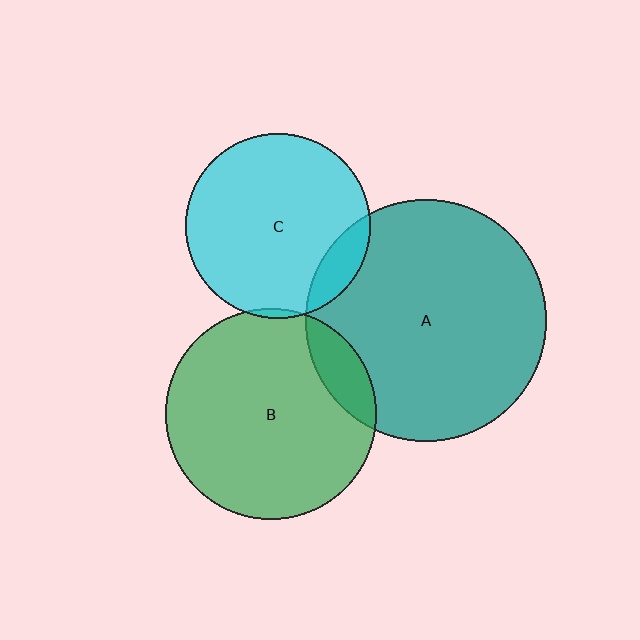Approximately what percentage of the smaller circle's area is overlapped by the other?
Approximately 10%.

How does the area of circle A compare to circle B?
Approximately 1.3 times.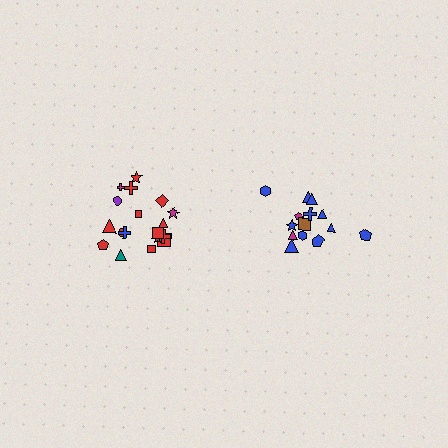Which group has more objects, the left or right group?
The left group.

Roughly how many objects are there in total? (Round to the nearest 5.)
Roughly 35 objects in total.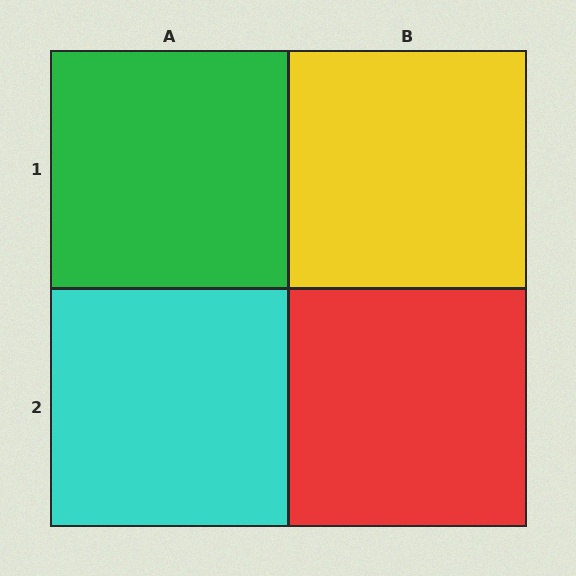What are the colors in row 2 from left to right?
Cyan, red.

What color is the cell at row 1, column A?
Green.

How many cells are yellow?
1 cell is yellow.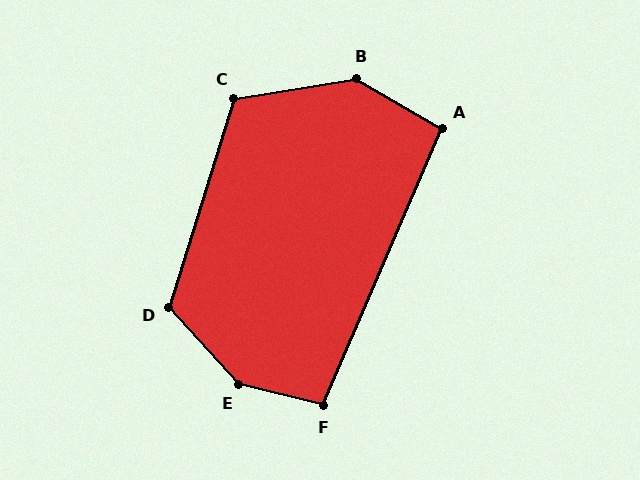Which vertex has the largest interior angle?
E, at approximately 146 degrees.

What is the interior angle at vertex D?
Approximately 121 degrees (obtuse).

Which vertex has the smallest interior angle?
A, at approximately 97 degrees.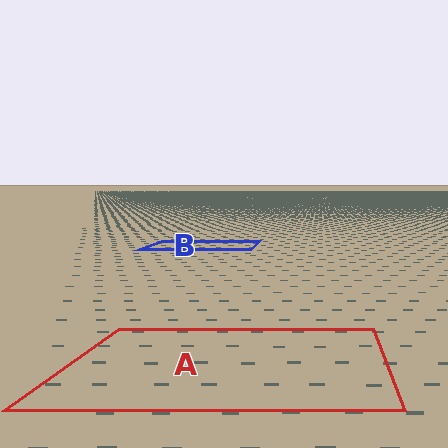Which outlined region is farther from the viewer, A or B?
Region B is farther from the viewer — the texture elements inside it appear smaller and more densely packed.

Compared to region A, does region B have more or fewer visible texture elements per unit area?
Region B has more texture elements per unit area — they are packed more densely because it is farther away.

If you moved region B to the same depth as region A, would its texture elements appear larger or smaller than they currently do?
They would appear larger. At a closer depth, the same texture elements are projected at a bigger on-screen size.